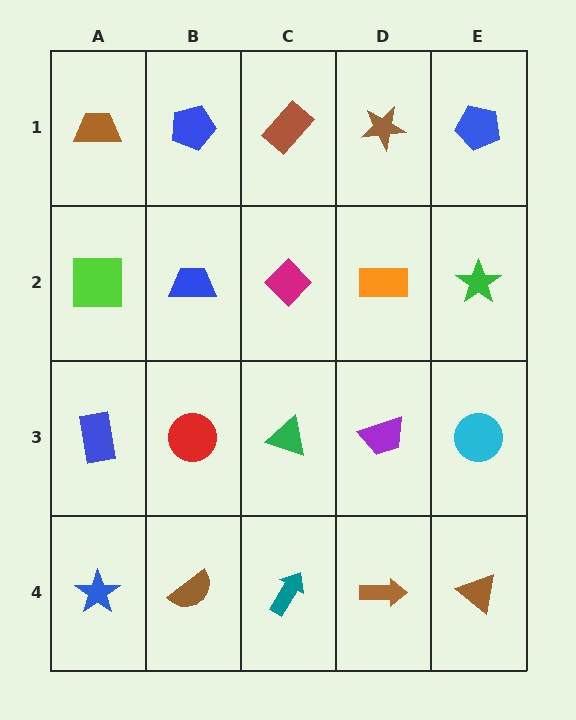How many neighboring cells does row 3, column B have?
4.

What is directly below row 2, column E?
A cyan circle.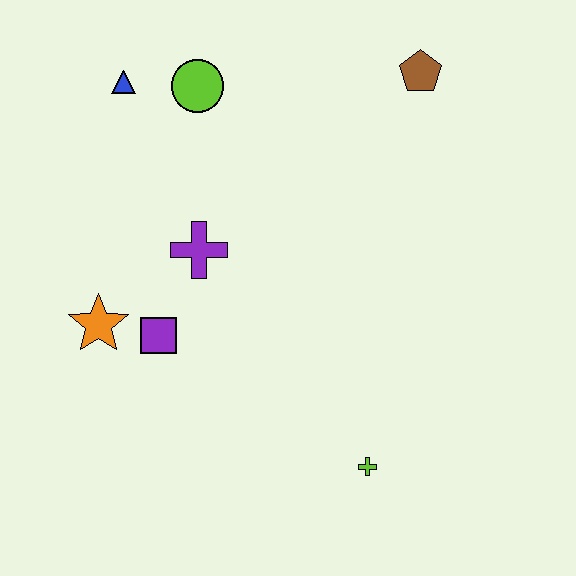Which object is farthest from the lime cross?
The blue triangle is farthest from the lime cross.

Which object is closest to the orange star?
The purple square is closest to the orange star.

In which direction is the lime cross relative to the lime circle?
The lime cross is below the lime circle.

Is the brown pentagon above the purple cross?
Yes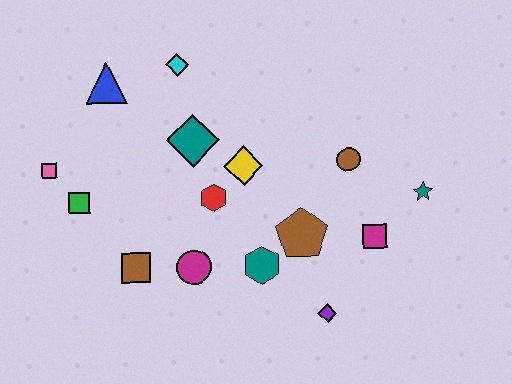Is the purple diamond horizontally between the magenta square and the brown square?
Yes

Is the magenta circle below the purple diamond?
No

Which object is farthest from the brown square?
The teal star is farthest from the brown square.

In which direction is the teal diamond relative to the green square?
The teal diamond is to the right of the green square.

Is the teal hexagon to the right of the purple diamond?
No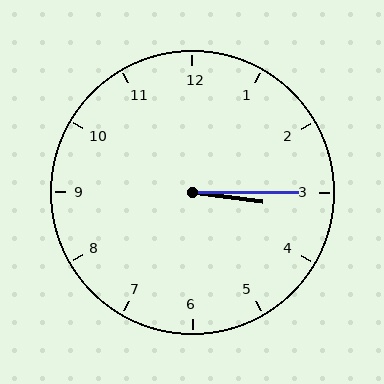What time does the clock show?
3:15.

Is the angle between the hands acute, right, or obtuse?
It is acute.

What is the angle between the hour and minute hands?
Approximately 8 degrees.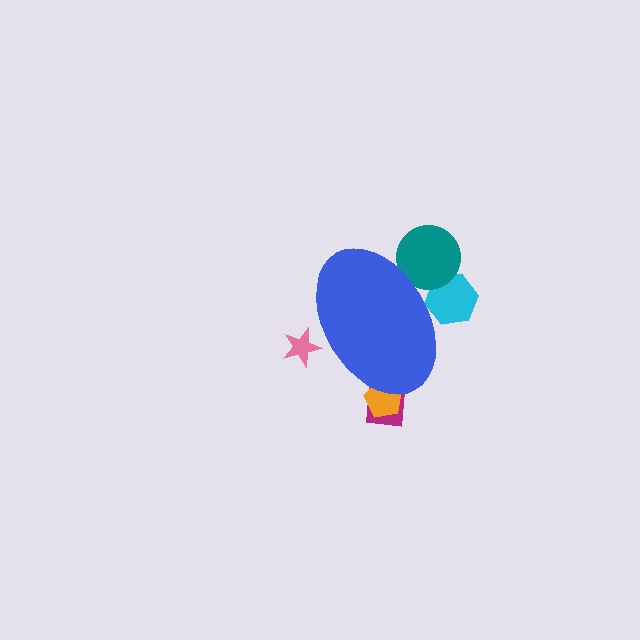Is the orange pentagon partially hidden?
Yes, the orange pentagon is partially hidden behind the blue ellipse.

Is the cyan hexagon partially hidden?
Yes, the cyan hexagon is partially hidden behind the blue ellipse.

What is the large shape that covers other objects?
A blue ellipse.